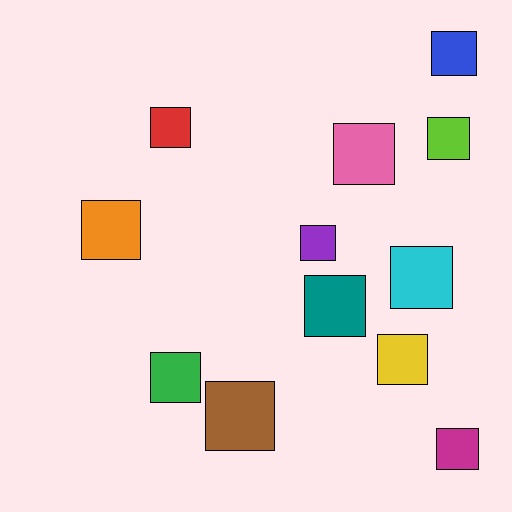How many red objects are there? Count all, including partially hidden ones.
There is 1 red object.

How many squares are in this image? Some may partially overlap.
There are 12 squares.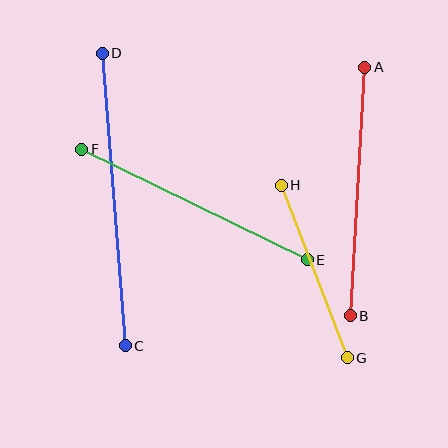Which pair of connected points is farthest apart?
Points C and D are farthest apart.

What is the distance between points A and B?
The distance is approximately 249 pixels.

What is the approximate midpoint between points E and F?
The midpoint is at approximately (195, 205) pixels.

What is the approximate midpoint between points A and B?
The midpoint is at approximately (357, 191) pixels.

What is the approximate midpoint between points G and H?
The midpoint is at approximately (314, 271) pixels.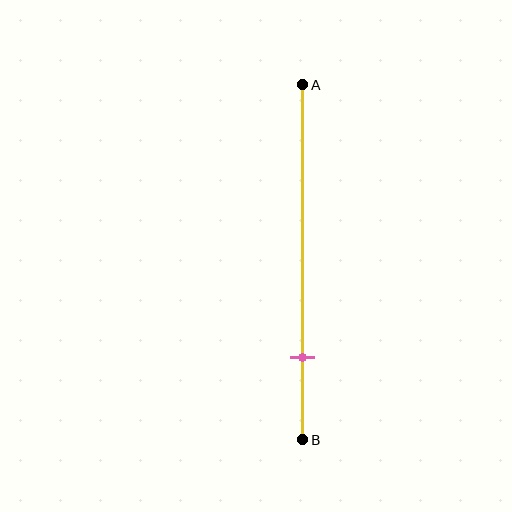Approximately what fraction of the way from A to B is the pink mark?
The pink mark is approximately 75% of the way from A to B.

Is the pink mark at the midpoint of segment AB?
No, the mark is at about 75% from A, not at the 50% midpoint.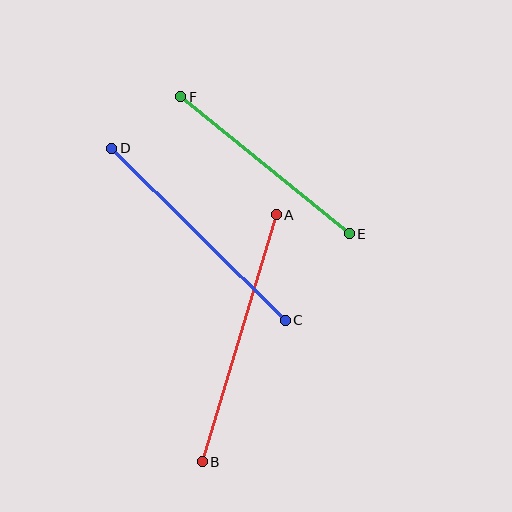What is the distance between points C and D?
The distance is approximately 244 pixels.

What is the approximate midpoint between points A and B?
The midpoint is at approximately (239, 338) pixels.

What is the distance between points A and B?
The distance is approximately 258 pixels.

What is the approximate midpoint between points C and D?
The midpoint is at approximately (199, 234) pixels.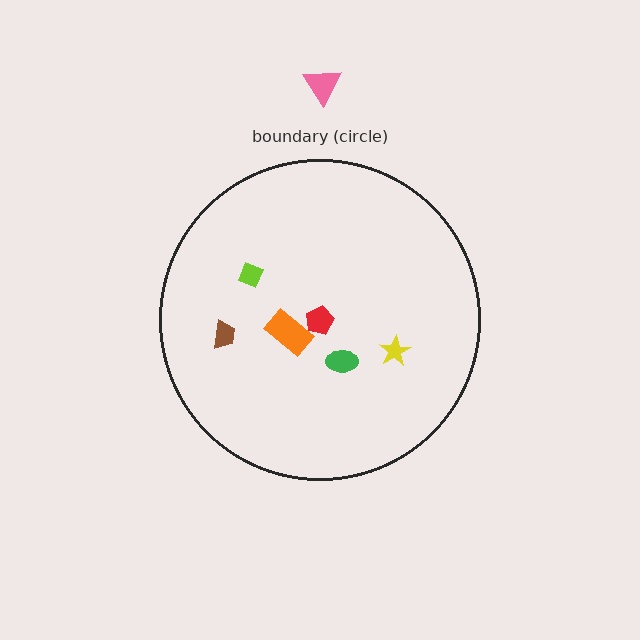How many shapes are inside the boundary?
6 inside, 1 outside.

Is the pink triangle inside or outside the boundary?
Outside.